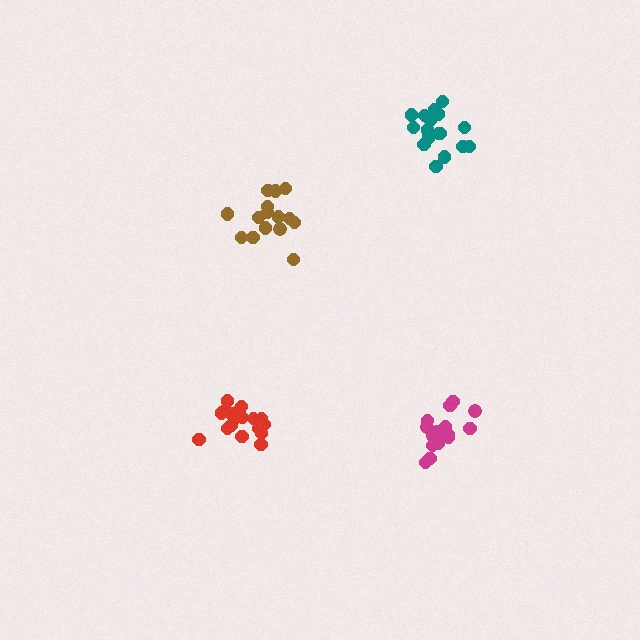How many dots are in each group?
Group 1: 19 dots, Group 2: 19 dots, Group 3: 17 dots, Group 4: 15 dots (70 total).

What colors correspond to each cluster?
The clusters are colored: red, teal, magenta, brown.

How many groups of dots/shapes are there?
There are 4 groups.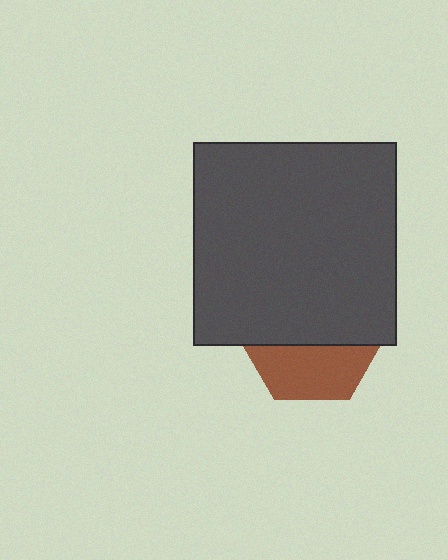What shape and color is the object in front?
The object in front is a dark gray square.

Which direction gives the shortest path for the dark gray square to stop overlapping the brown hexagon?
Moving up gives the shortest separation.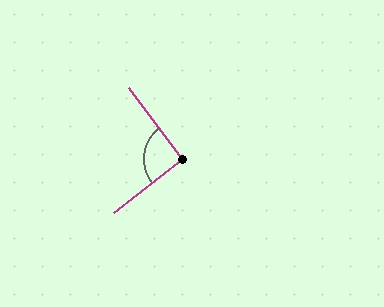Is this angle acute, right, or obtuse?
It is approximately a right angle.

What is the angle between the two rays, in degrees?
Approximately 91 degrees.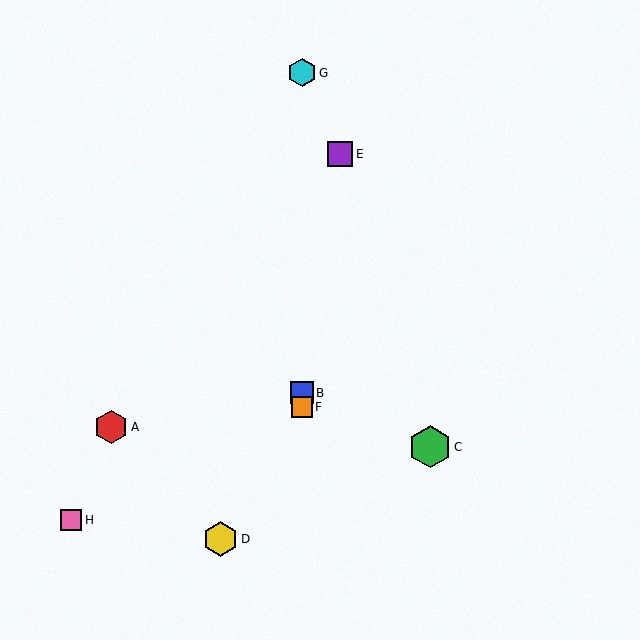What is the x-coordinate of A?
Object A is at x≈111.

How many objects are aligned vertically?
3 objects (B, F, G) are aligned vertically.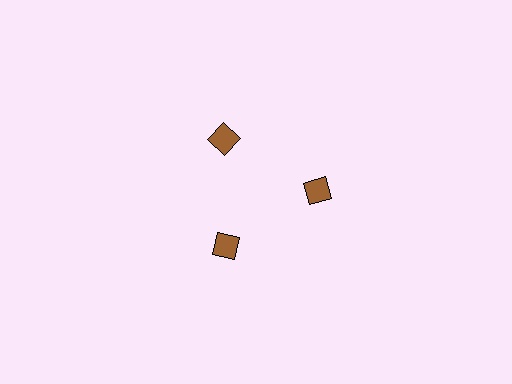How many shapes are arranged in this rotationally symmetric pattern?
There are 3 shapes, arranged in 3 groups of 1.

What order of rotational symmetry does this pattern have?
This pattern has 3-fold rotational symmetry.